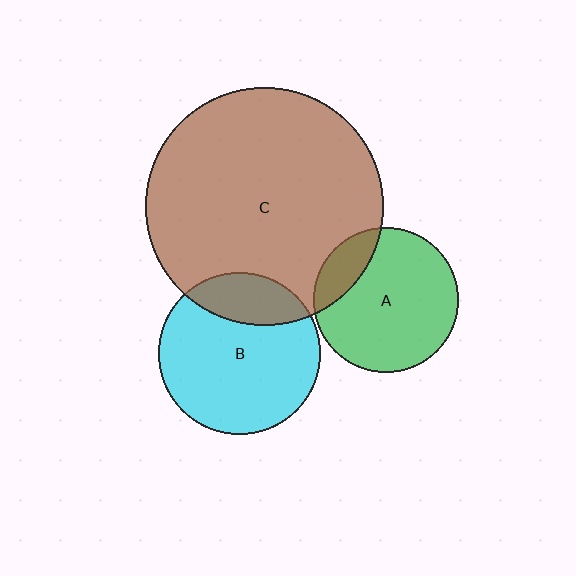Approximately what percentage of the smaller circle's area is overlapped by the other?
Approximately 20%.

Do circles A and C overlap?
Yes.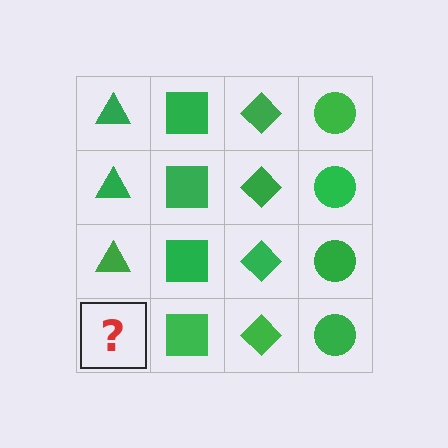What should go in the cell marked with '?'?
The missing cell should contain a green triangle.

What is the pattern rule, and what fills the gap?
The rule is that each column has a consistent shape. The gap should be filled with a green triangle.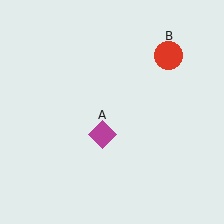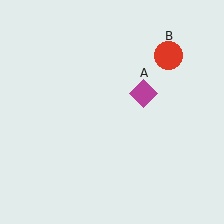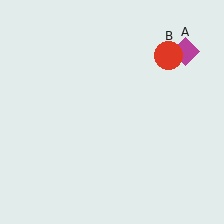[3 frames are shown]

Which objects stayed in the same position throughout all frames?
Red circle (object B) remained stationary.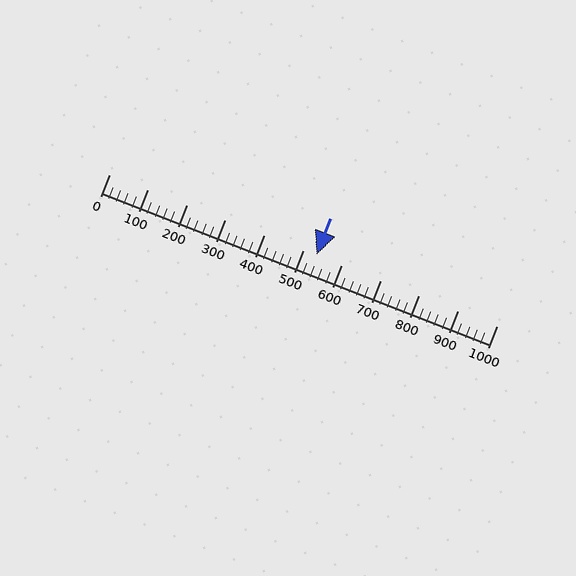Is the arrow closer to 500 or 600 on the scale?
The arrow is closer to 500.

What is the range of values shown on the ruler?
The ruler shows values from 0 to 1000.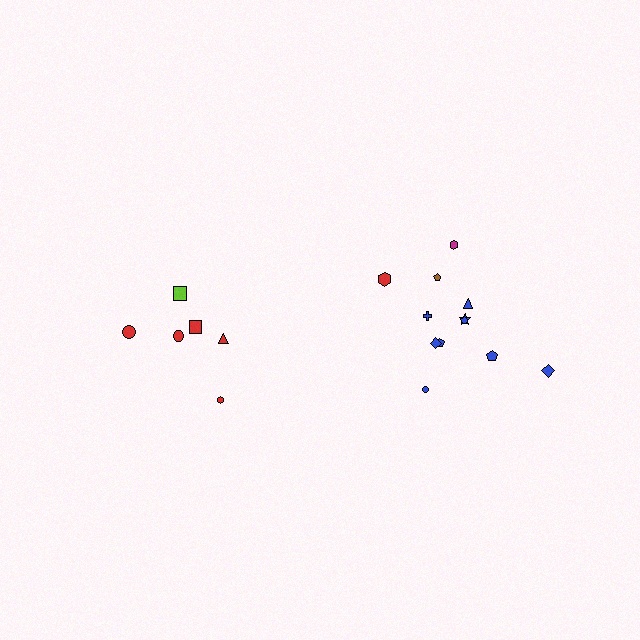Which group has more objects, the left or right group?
The right group.